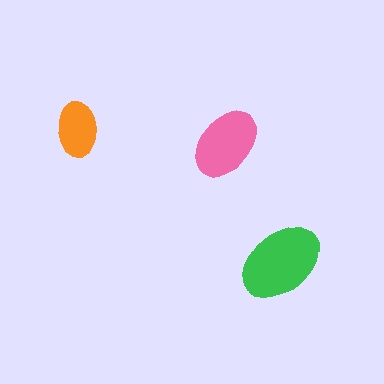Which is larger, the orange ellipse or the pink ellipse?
The pink one.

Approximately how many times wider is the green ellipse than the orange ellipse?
About 1.5 times wider.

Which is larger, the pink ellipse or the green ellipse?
The green one.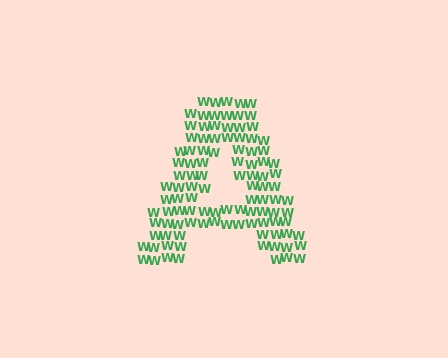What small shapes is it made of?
It is made of small letter W's.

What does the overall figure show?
The overall figure shows the letter A.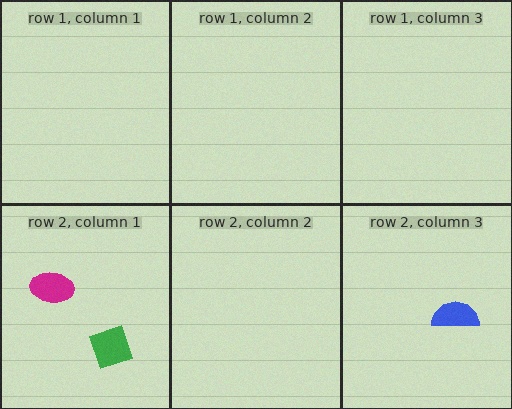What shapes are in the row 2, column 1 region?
The magenta ellipse, the green diamond.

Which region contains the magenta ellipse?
The row 2, column 1 region.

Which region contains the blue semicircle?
The row 2, column 3 region.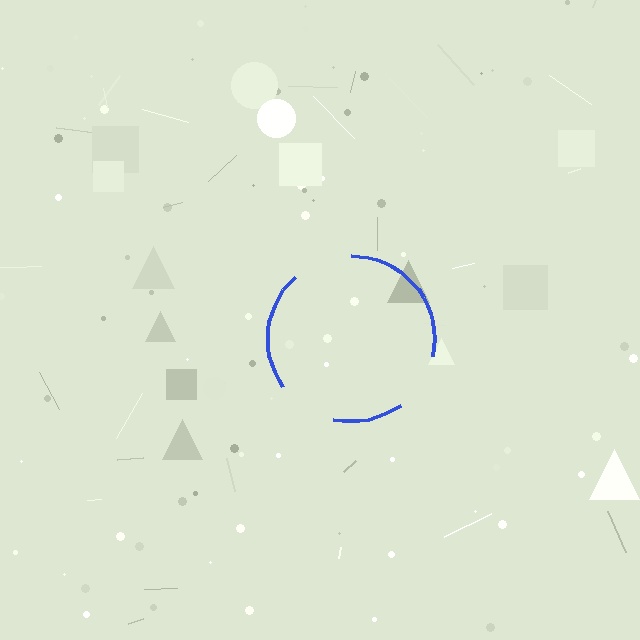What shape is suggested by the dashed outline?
The dashed outline suggests a circle.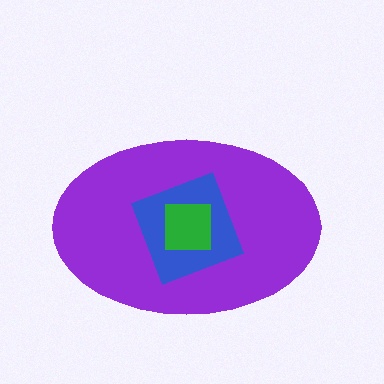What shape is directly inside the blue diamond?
The green square.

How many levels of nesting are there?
3.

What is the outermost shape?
The purple ellipse.